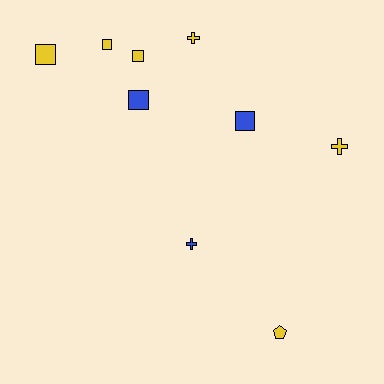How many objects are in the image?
There are 9 objects.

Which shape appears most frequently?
Square, with 5 objects.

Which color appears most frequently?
Yellow, with 6 objects.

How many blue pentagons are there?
There are no blue pentagons.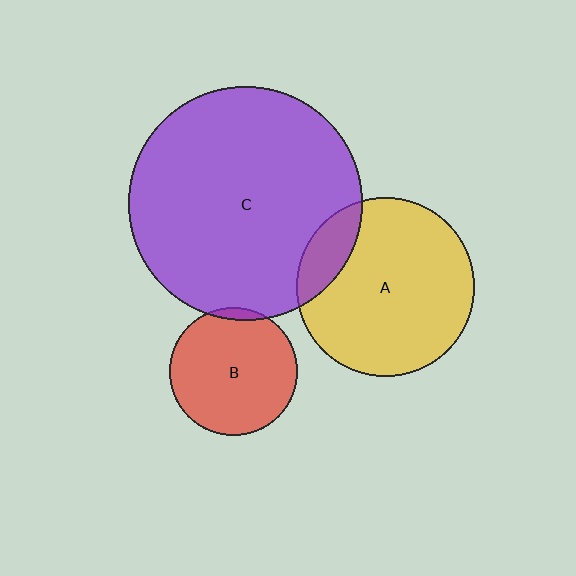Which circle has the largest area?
Circle C (purple).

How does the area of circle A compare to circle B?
Approximately 2.0 times.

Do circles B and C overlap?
Yes.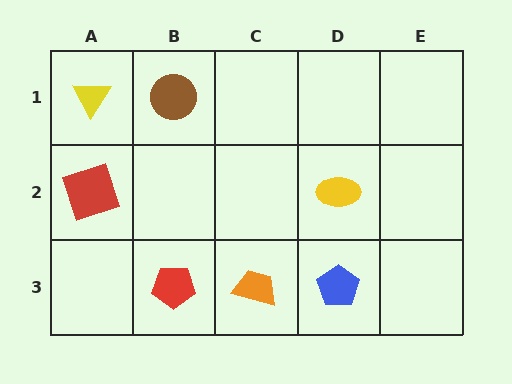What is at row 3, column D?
A blue pentagon.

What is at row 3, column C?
An orange trapezoid.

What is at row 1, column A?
A yellow triangle.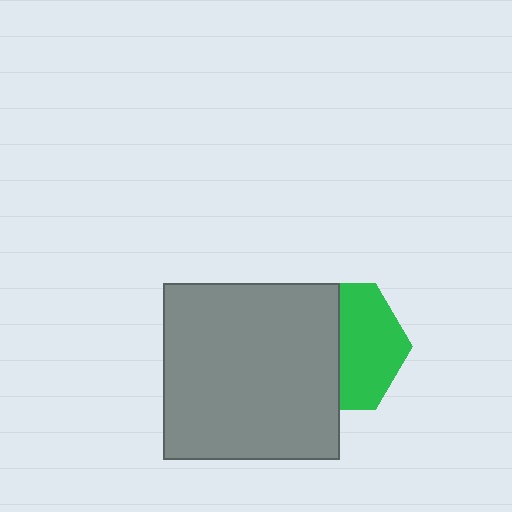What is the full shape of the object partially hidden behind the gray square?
The partially hidden object is a green hexagon.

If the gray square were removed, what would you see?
You would see the complete green hexagon.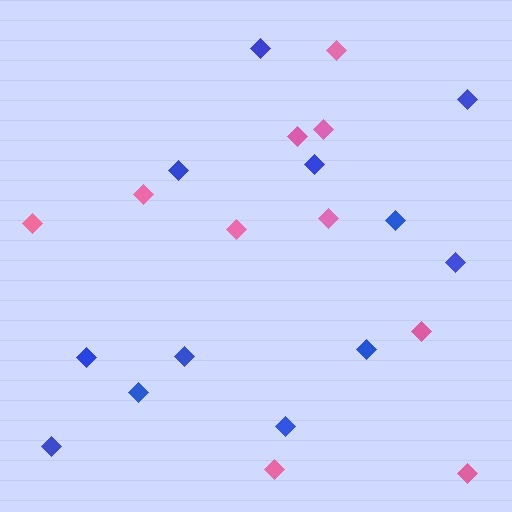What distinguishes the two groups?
There are 2 groups: one group of blue diamonds (12) and one group of pink diamonds (10).